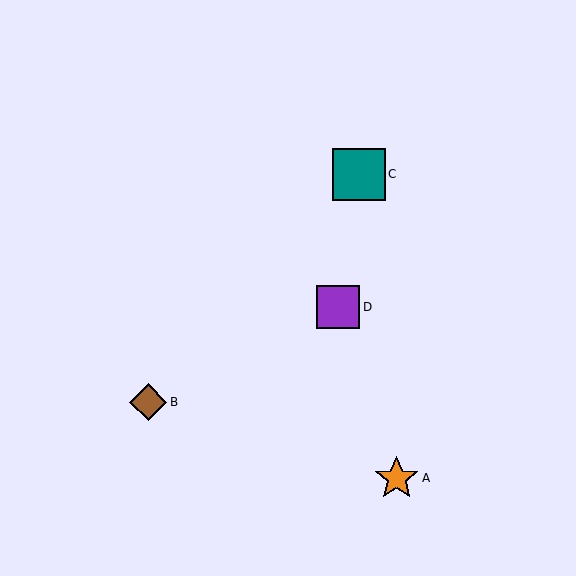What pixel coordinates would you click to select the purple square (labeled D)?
Click at (338, 307) to select the purple square D.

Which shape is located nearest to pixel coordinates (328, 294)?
The purple square (labeled D) at (338, 307) is nearest to that location.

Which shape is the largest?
The teal square (labeled C) is the largest.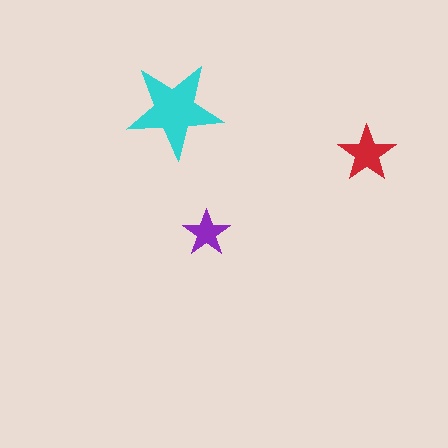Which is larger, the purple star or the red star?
The red one.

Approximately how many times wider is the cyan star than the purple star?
About 2 times wider.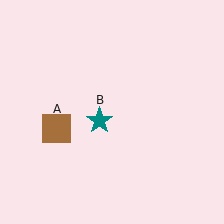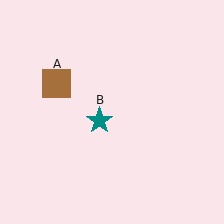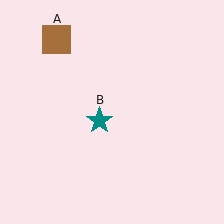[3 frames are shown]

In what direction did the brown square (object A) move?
The brown square (object A) moved up.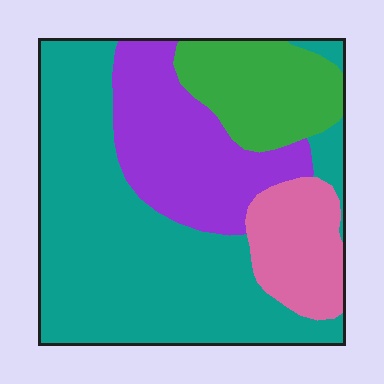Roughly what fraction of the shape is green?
Green takes up less than a sixth of the shape.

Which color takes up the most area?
Teal, at roughly 50%.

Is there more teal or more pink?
Teal.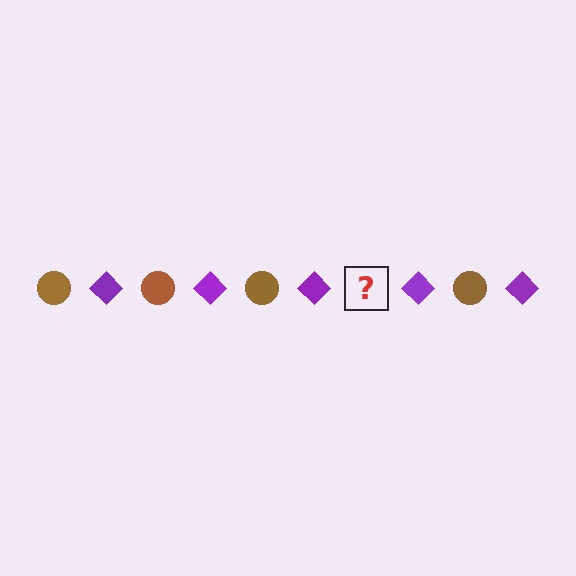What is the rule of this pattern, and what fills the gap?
The rule is that the pattern alternates between brown circle and purple diamond. The gap should be filled with a brown circle.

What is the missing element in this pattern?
The missing element is a brown circle.